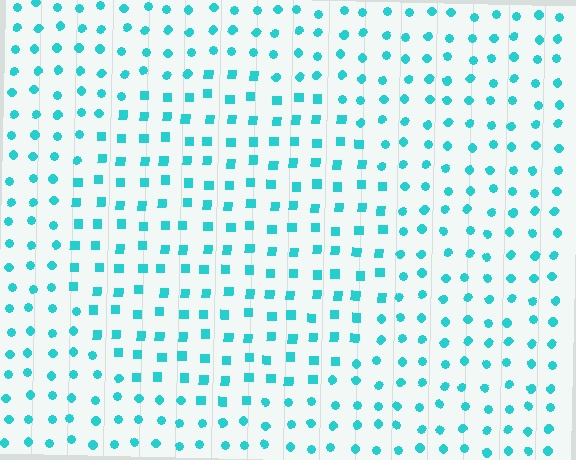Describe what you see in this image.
The image is filled with small cyan elements arranged in a uniform grid. A circle-shaped region contains squares, while the surrounding area contains circles. The boundary is defined purely by the change in element shape.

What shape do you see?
I see a circle.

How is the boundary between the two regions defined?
The boundary is defined by a change in element shape: squares inside vs. circles outside. All elements share the same color and spacing.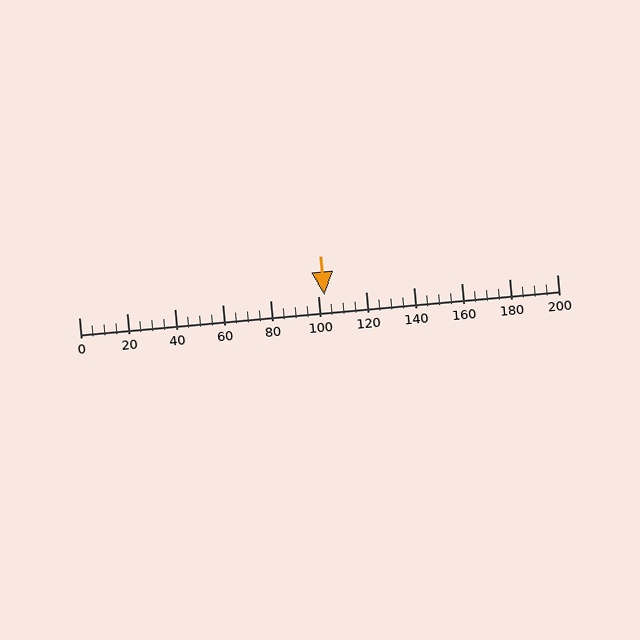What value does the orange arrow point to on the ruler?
The orange arrow points to approximately 103.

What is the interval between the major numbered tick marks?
The major tick marks are spaced 20 units apart.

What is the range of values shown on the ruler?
The ruler shows values from 0 to 200.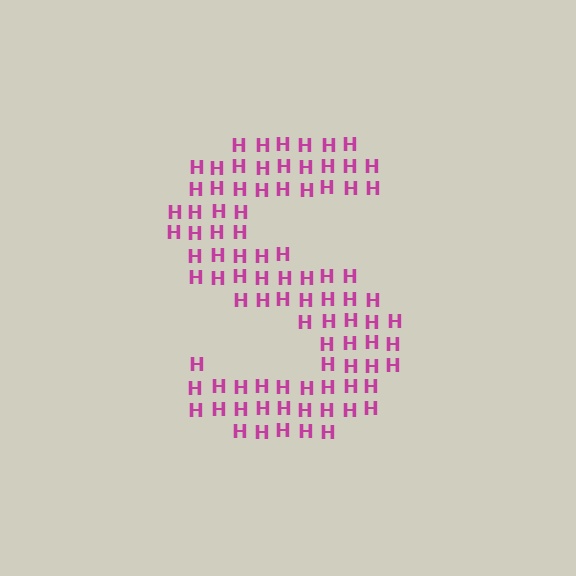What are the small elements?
The small elements are letter H's.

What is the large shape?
The large shape is the letter S.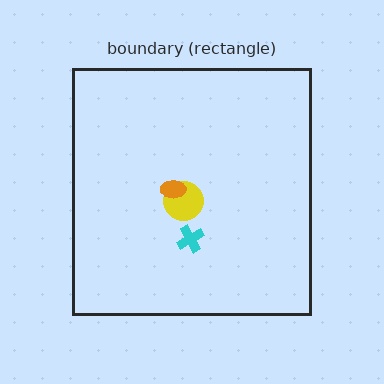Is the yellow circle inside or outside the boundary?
Inside.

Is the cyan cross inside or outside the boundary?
Inside.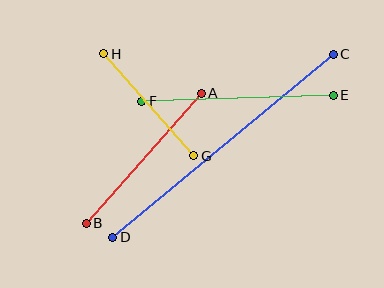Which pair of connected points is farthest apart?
Points C and D are farthest apart.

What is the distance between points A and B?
The distance is approximately 174 pixels.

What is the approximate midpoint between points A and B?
The midpoint is at approximately (144, 158) pixels.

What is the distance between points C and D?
The distance is approximately 287 pixels.